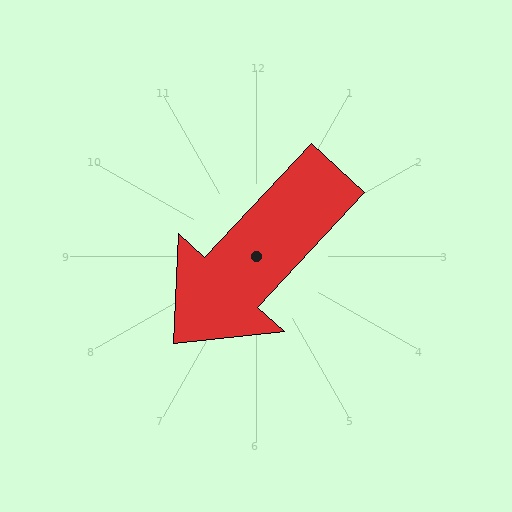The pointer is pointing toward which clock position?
Roughly 7 o'clock.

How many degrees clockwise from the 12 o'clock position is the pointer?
Approximately 223 degrees.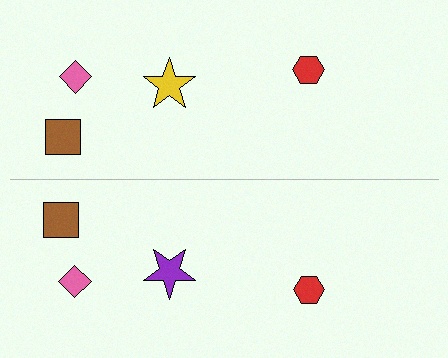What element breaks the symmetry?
The purple star on the bottom side breaks the symmetry — its mirror counterpart is yellow.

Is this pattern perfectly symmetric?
No, the pattern is not perfectly symmetric. The purple star on the bottom side breaks the symmetry — its mirror counterpart is yellow.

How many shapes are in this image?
There are 8 shapes in this image.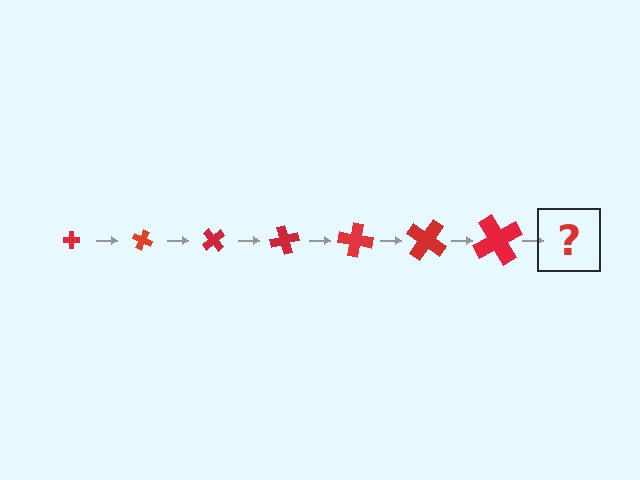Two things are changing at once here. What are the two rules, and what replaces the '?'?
The two rules are that the cross grows larger each step and it rotates 25 degrees each step. The '?' should be a cross, larger than the previous one and rotated 175 degrees from the start.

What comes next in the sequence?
The next element should be a cross, larger than the previous one and rotated 175 degrees from the start.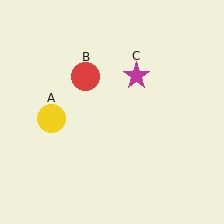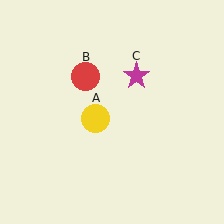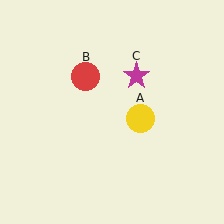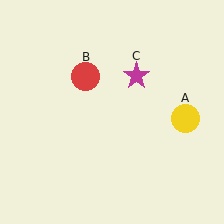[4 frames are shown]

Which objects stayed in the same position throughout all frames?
Red circle (object B) and magenta star (object C) remained stationary.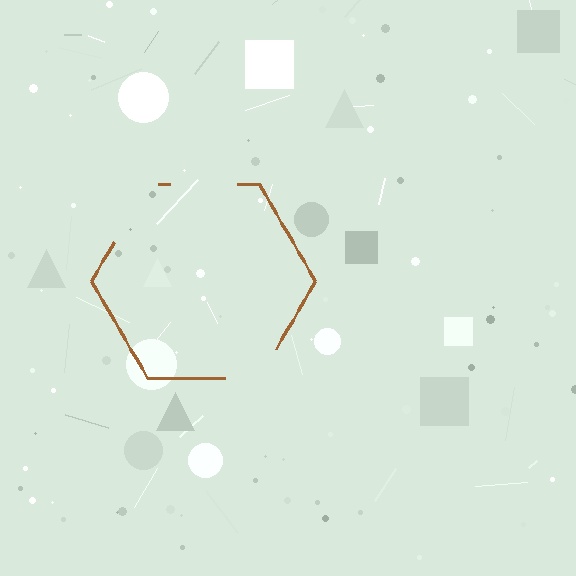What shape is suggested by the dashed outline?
The dashed outline suggests a hexagon.